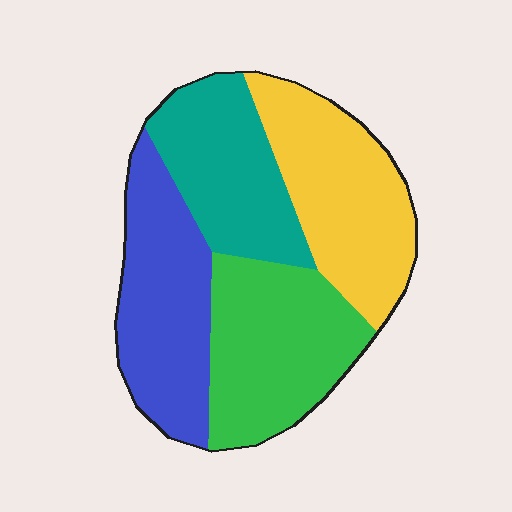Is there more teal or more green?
Green.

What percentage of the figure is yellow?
Yellow takes up between a quarter and a half of the figure.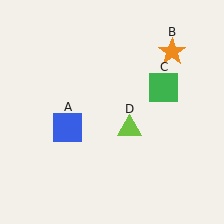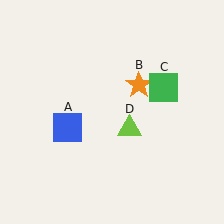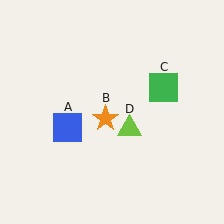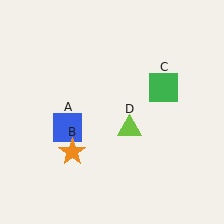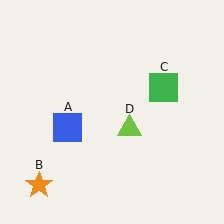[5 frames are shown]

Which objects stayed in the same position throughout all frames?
Blue square (object A) and green square (object C) and lime triangle (object D) remained stationary.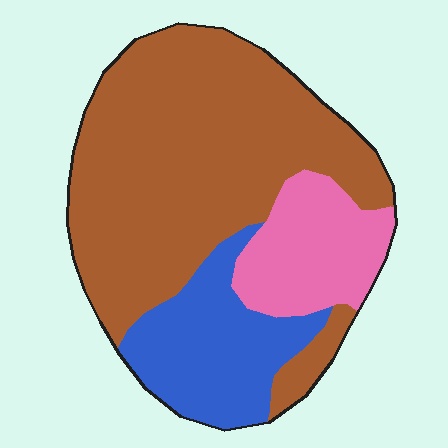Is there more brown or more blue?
Brown.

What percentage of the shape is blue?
Blue covers roughly 20% of the shape.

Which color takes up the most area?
Brown, at roughly 60%.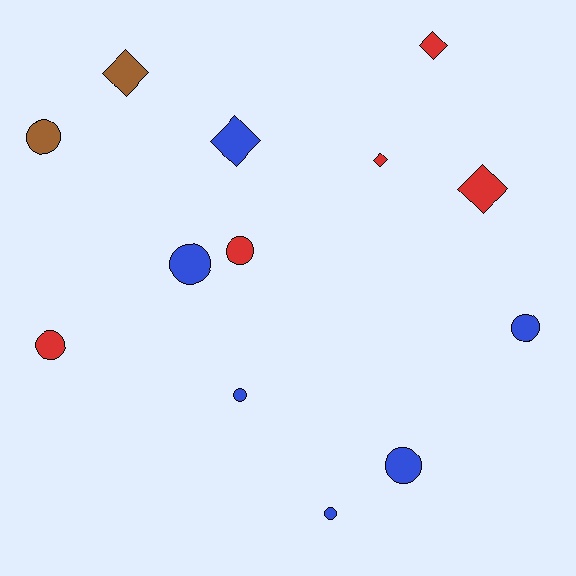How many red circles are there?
There are 2 red circles.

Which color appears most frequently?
Blue, with 6 objects.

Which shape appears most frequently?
Circle, with 8 objects.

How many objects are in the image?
There are 13 objects.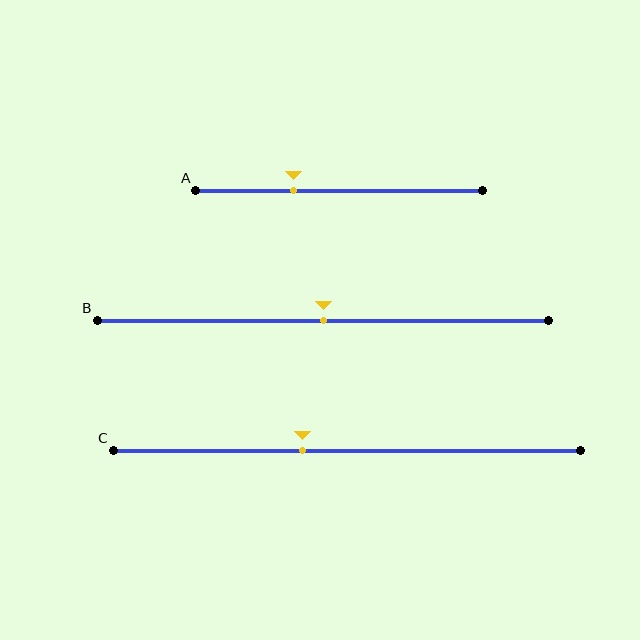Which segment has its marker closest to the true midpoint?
Segment B has its marker closest to the true midpoint.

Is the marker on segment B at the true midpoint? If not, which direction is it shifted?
Yes, the marker on segment B is at the true midpoint.